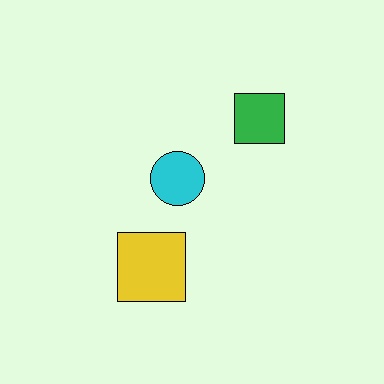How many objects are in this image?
There are 3 objects.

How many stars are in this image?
There are no stars.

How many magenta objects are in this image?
There are no magenta objects.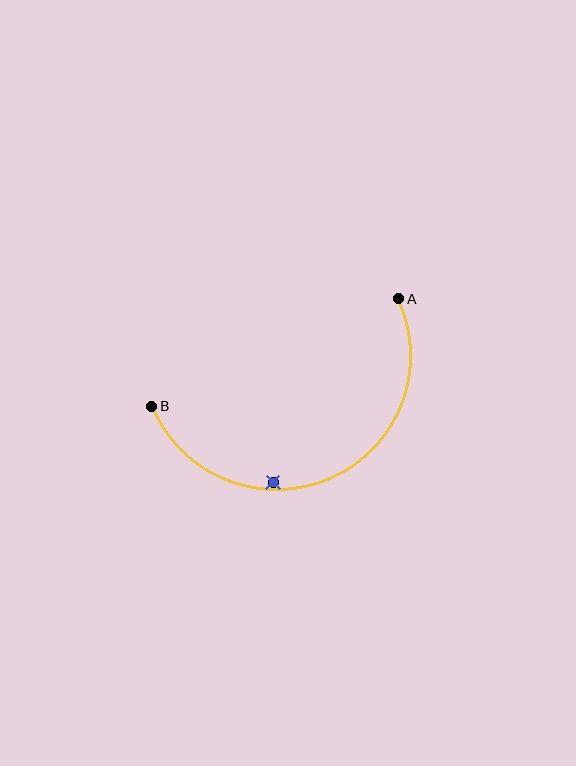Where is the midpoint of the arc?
The arc midpoint is the point on the curve farthest from the straight line joining A and B. It sits below that line.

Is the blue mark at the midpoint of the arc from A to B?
No — the blue mark does not lie on the arc at all. It sits slightly inside the curve.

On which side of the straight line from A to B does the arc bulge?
The arc bulges below the straight line connecting A and B.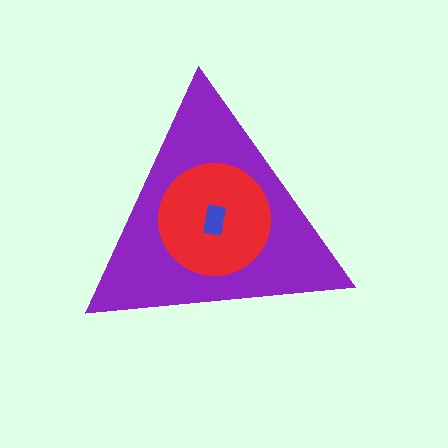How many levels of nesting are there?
3.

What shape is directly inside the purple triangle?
The red circle.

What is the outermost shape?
The purple triangle.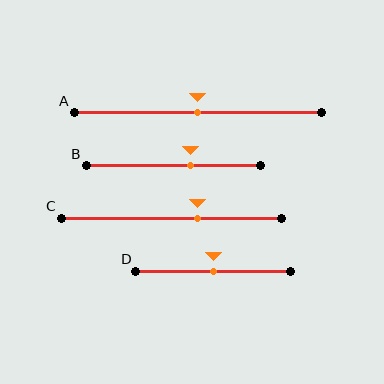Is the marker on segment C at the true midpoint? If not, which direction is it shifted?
No, the marker on segment C is shifted to the right by about 12% of the segment length.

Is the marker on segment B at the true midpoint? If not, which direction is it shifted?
No, the marker on segment B is shifted to the right by about 10% of the segment length.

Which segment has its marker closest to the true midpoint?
Segment A has its marker closest to the true midpoint.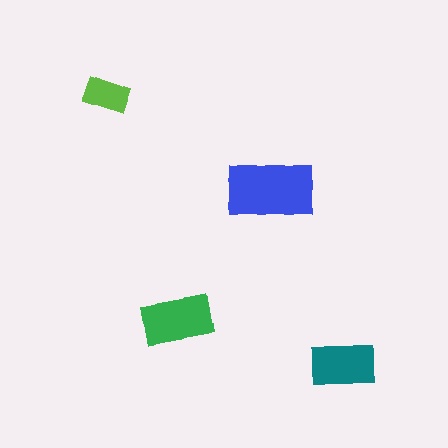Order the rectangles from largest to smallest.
the blue one, the green one, the teal one, the lime one.